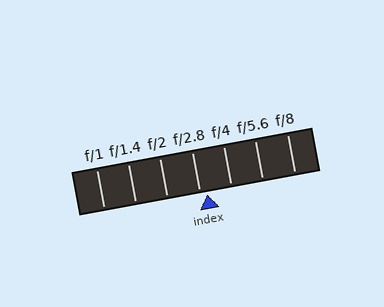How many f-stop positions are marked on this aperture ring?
There are 7 f-stop positions marked.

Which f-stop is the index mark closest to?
The index mark is closest to f/2.8.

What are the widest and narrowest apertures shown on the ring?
The widest aperture shown is f/1 and the narrowest is f/8.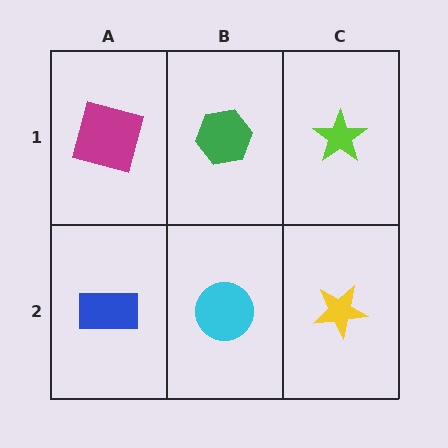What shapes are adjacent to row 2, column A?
A magenta square (row 1, column A), a cyan circle (row 2, column B).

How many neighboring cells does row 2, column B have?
3.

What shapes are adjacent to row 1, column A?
A blue rectangle (row 2, column A), a green hexagon (row 1, column B).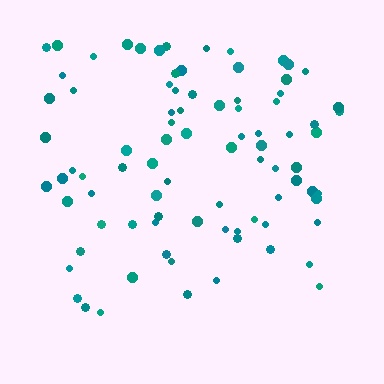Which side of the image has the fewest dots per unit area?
The bottom.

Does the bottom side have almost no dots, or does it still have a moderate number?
Still a moderate number, just noticeably fewer than the top.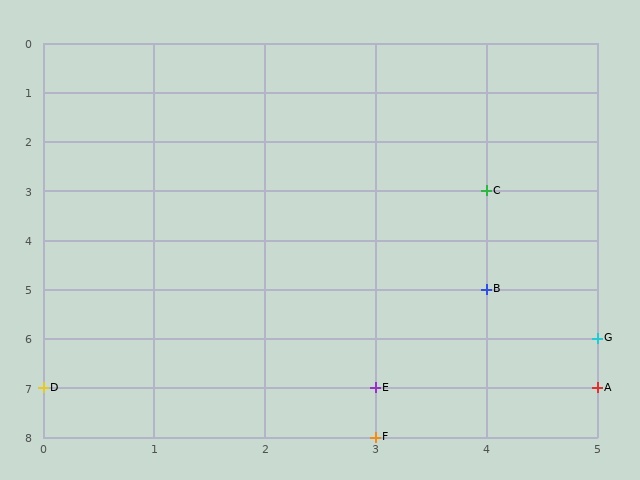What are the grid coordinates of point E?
Point E is at grid coordinates (3, 7).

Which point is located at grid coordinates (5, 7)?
Point A is at (5, 7).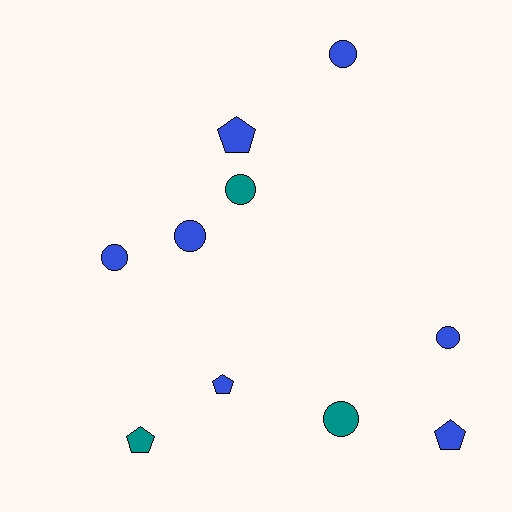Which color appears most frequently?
Blue, with 7 objects.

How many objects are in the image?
There are 10 objects.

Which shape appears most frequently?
Circle, with 6 objects.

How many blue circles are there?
There are 4 blue circles.